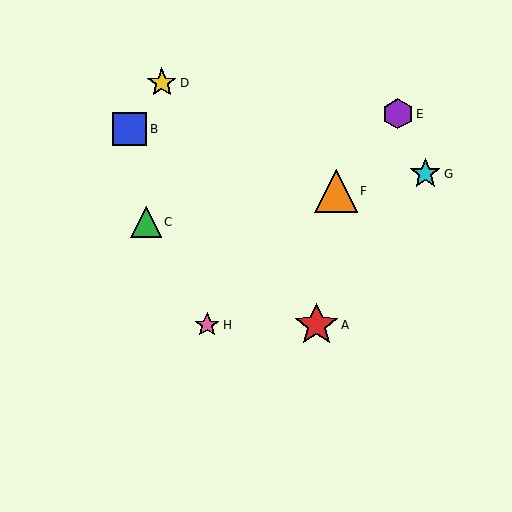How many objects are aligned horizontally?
2 objects (A, H) are aligned horizontally.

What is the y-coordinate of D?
Object D is at y≈83.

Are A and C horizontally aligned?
No, A is at y≈325 and C is at y≈222.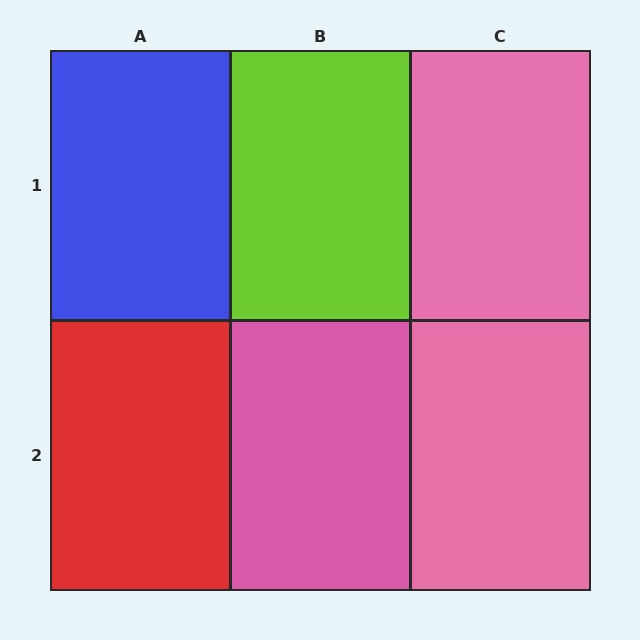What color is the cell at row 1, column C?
Pink.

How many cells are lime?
1 cell is lime.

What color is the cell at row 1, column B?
Lime.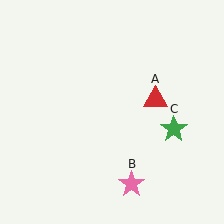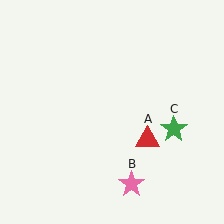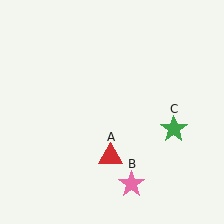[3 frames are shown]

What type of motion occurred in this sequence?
The red triangle (object A) rotated clockwise around the center of the scene.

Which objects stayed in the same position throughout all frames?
Pink star (object B) and green star (object C) remained stationary.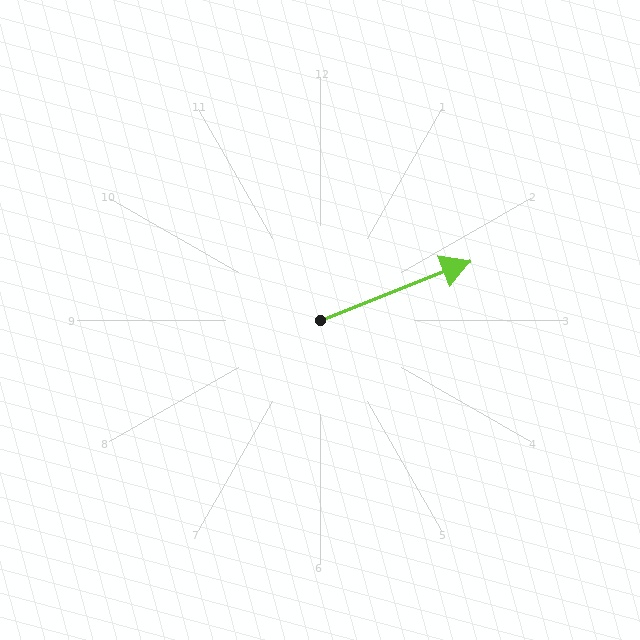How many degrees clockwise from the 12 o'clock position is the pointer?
Approximately 68 degrees.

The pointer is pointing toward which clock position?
Roughly 2 o'clock.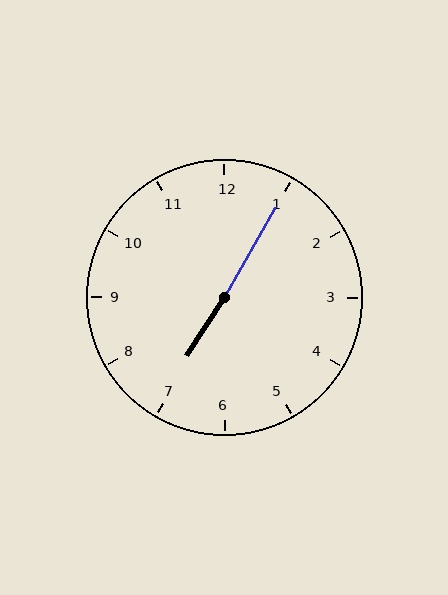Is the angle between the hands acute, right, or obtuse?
It is obtuse.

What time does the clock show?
7:05.